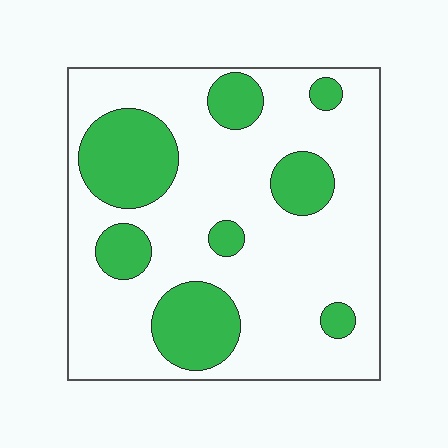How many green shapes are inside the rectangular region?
8.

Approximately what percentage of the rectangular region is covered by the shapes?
Approximately 25%.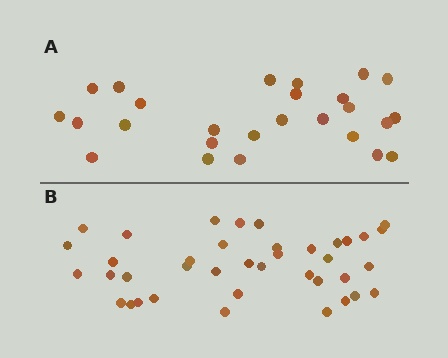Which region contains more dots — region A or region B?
Region B (the bottom region) has more dots.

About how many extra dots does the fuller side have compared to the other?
Region B has approximately 15 more dots than region A.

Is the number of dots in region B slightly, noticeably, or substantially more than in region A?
Region B has substantially more. The ratio is roughly 1.5 to 1.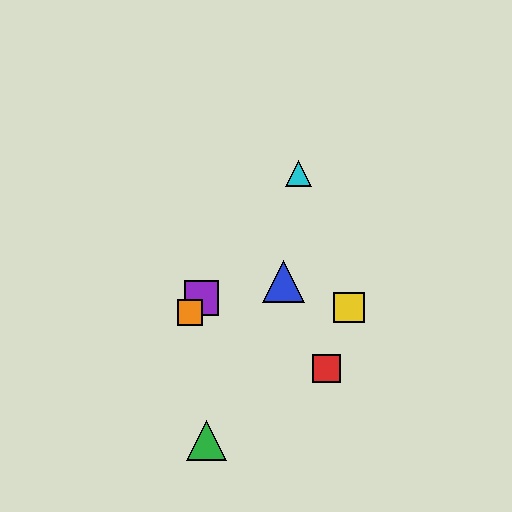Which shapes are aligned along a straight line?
The purple square, the orange square, the cyan triangle are aligned along a straight line.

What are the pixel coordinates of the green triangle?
The green triangle is at (207, 441).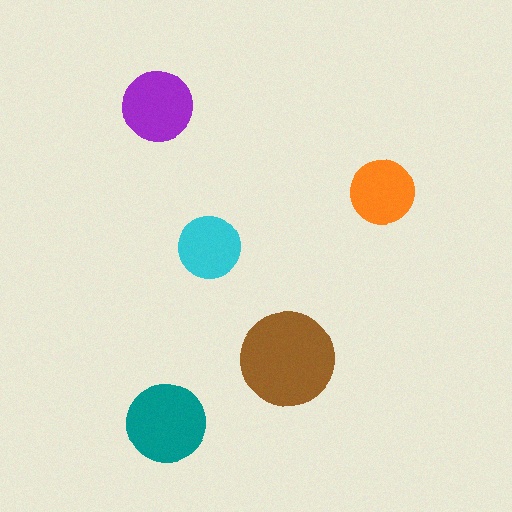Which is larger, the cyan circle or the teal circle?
The teal one.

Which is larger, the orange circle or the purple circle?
The purple one.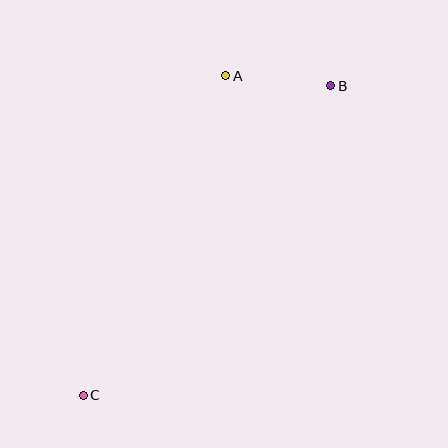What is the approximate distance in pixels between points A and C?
The distance between A and C is approximately 350 pixels.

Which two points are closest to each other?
Points A and B are closest to each other.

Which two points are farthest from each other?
Points B and C are farthest from each other.